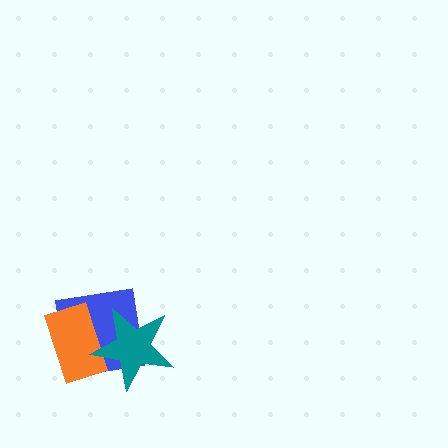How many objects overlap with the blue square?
2 objects overlap with the blue square.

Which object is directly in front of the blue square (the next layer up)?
The orange rectangle is directly in front of the blue square.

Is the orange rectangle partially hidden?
Yes, it is partially covered by another shape.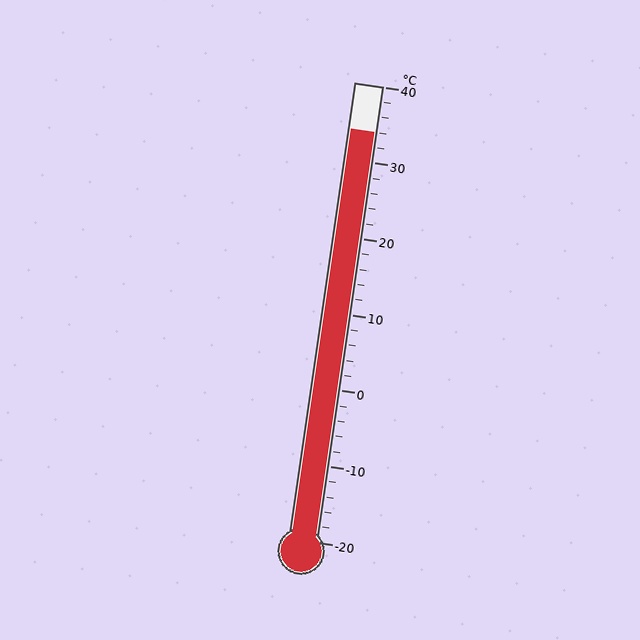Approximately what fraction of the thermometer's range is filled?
The thermometer is filled to approximately 90% of its range.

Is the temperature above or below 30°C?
The temperature is above 30°C.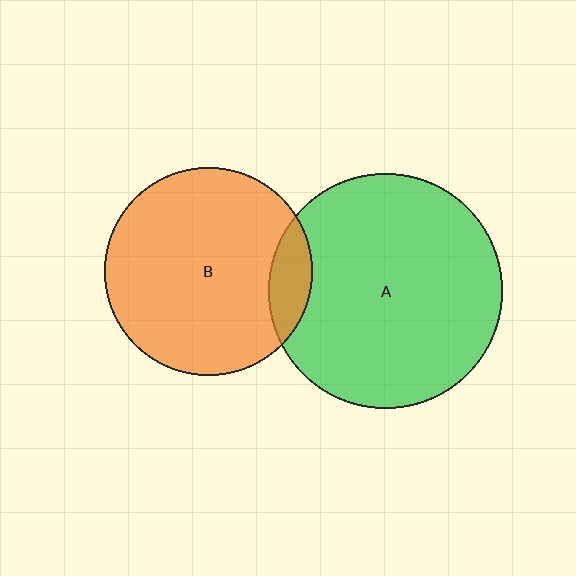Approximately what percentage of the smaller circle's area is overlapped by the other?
Approximately 10%.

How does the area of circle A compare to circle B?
Approximately 1.3 times.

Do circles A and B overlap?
Yes.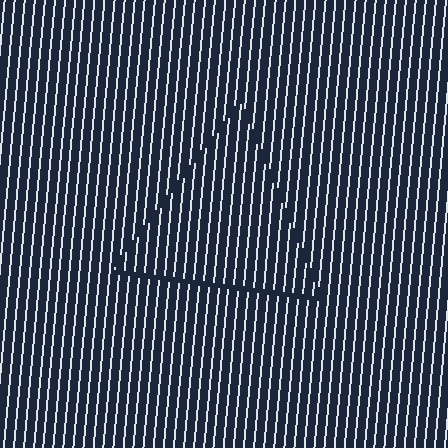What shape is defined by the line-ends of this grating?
An illusory triangle. The interior of the shape contains the same grating, shifted by half a period — the contour is defined by the phase discontinuity where line-ends from the inner and outer gratings abut.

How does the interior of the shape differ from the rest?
The interior of the shape contains the same grating, shifted by half a period — the contour is defined by the phase discontinuity where line-ends from the inner and outer gratings abut.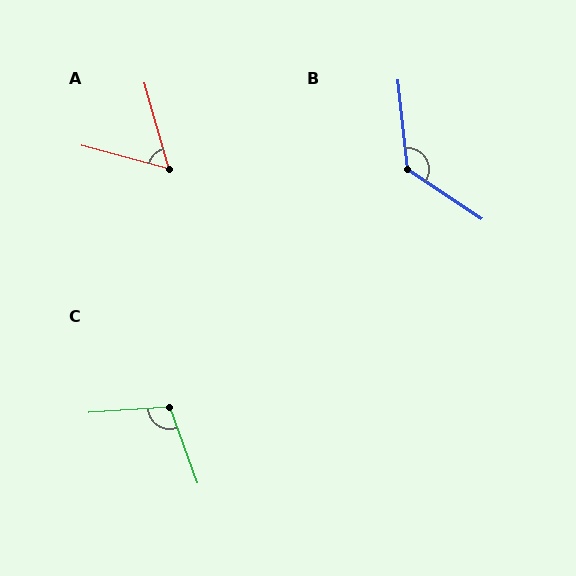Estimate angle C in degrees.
Approximately 106 degrees.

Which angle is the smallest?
A, at approximately 59 degrees.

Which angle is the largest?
B, at approximately 129 degrees.